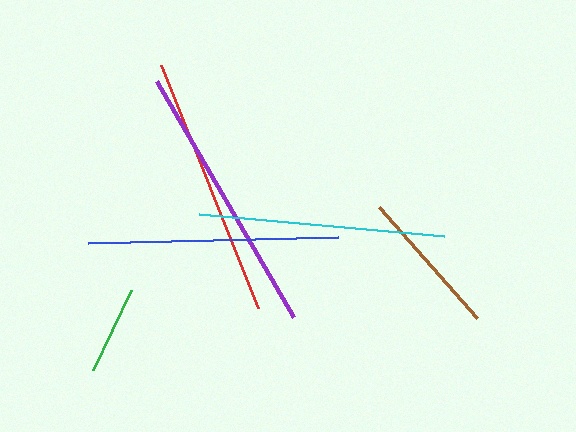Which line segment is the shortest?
The green line is the shortest at approximately 88 pixels.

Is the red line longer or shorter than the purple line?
The purple line is longer than the red line.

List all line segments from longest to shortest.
From longest to shortest: purple, red, blue, cyan, brown, green.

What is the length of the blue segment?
The blue segment is approximately 250 pixels long.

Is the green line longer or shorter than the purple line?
The purple line is longer than the green line.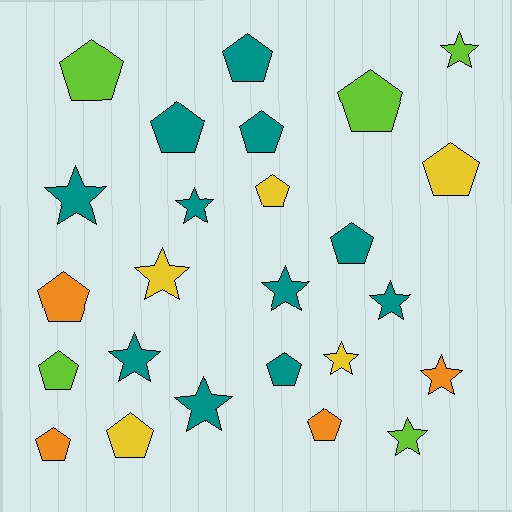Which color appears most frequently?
Teal, with 11 objects.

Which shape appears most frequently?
Pentagon, with 14 objects.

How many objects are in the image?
There are 25 objects.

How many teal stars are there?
There are 6 teal stars.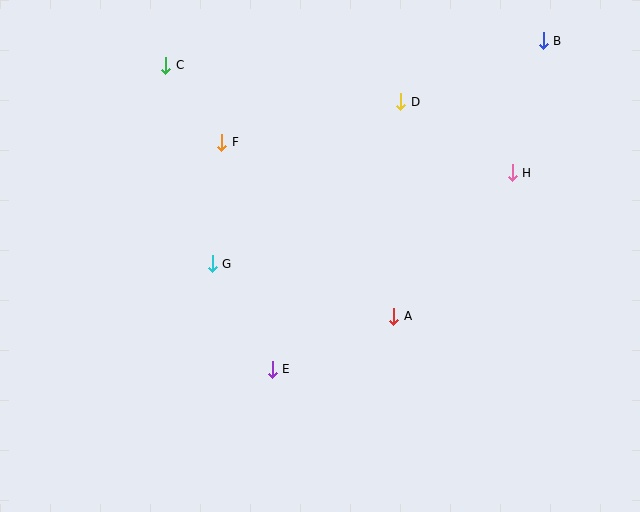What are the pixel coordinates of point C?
Point C is at (166, 65).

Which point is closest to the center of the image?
Point A at (393, 316) is closest to the center.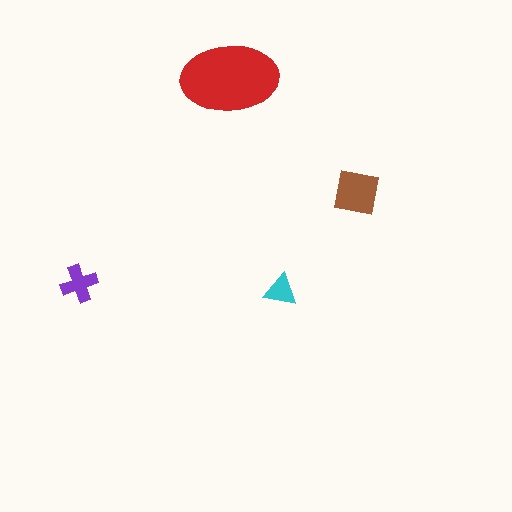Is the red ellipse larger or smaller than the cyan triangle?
Larger.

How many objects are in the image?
There are 4 objects in the image.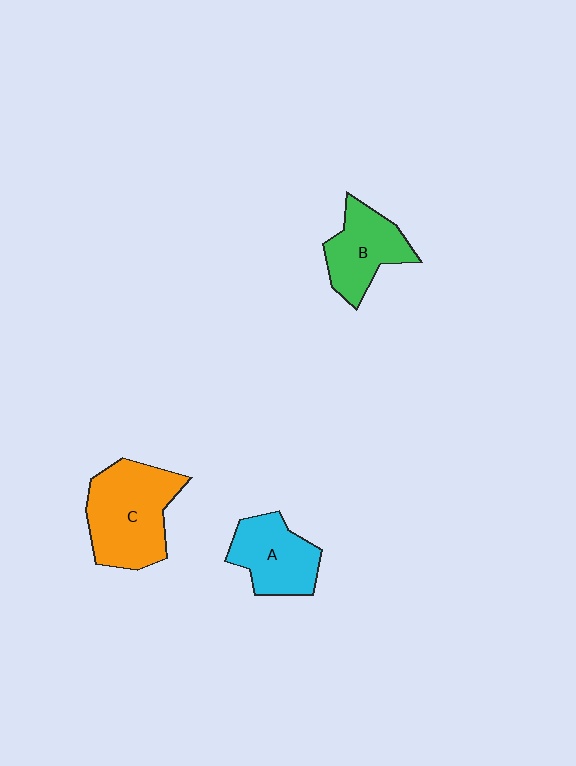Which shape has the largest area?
Shape C (orange).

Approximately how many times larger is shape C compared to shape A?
Approximately 1.5 times.